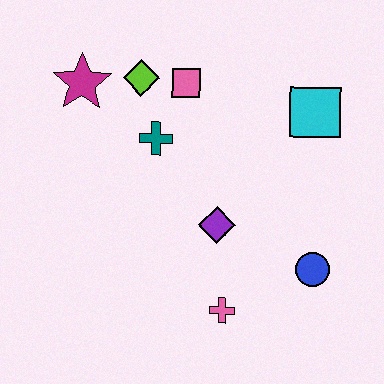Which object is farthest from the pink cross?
The magenta star is farthest from the pink cross.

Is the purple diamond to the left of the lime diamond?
No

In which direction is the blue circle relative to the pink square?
The blue circle is below the pink square.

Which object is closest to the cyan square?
The pink square is closest to the cyan square.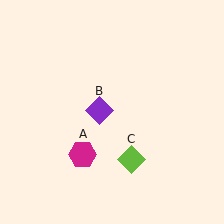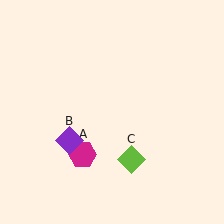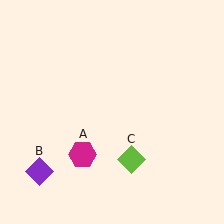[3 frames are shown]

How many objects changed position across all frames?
1 object changed position: purple diamond (object B).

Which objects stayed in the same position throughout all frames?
Magenta hexagon (object A) and lime diamond (object C) remained stationary.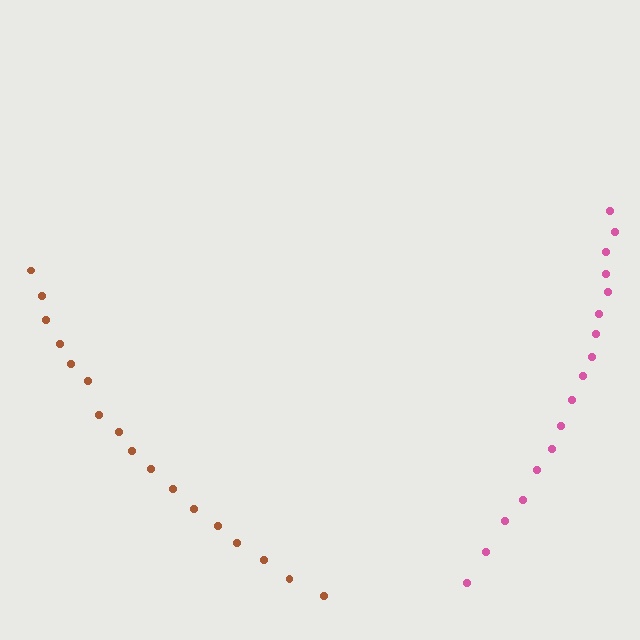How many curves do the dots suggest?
There are 2 distinct paths.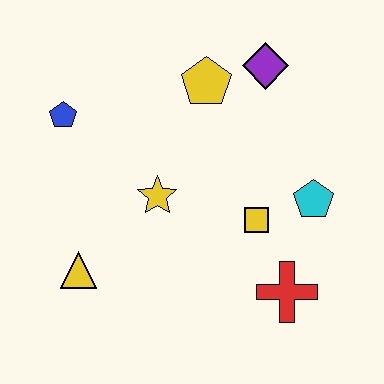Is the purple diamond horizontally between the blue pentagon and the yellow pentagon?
No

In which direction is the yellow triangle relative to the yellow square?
The yellow triangle is to the left of the yellow square.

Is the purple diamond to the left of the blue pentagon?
No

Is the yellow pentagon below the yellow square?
No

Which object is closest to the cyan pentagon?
The yellow square is closest to the cyan pentagon.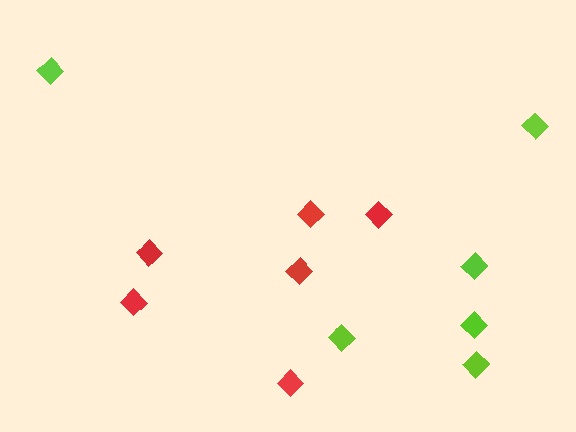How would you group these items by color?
There are 2 groups: one group of lime diamonds (6) and one group of red diamonds (6).